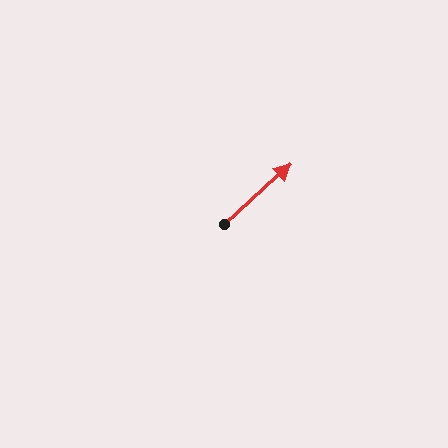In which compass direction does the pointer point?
Northeast.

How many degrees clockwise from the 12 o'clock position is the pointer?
Approximately 48 degrees.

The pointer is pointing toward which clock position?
Roughly 2 o'clock.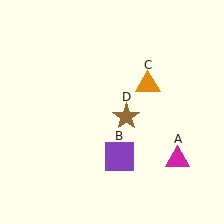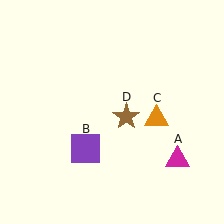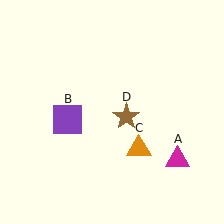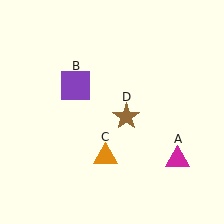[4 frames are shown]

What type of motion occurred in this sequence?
The purple square (object B), orange triangle (object C) rotated clockwise around the center of the scene.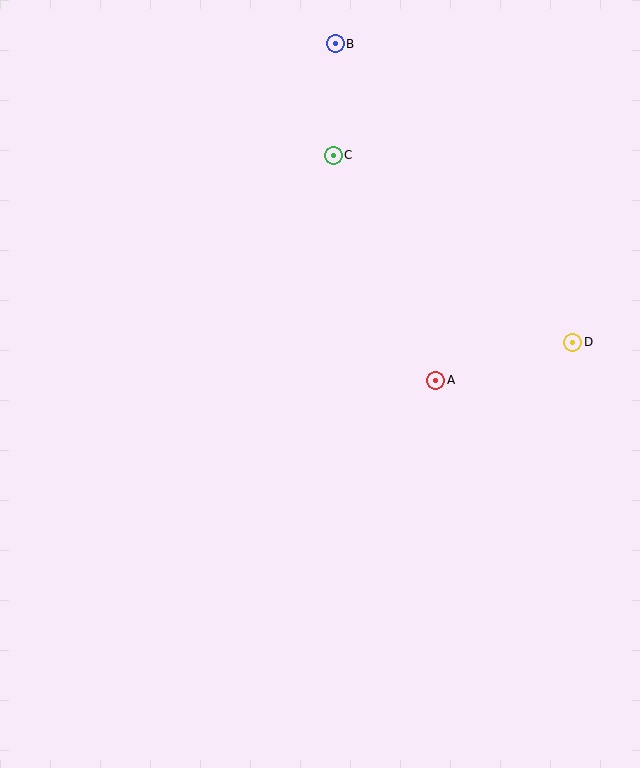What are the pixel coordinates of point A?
Point A is at (436, 380).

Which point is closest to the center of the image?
Point A at (436, 380) is closest to the center.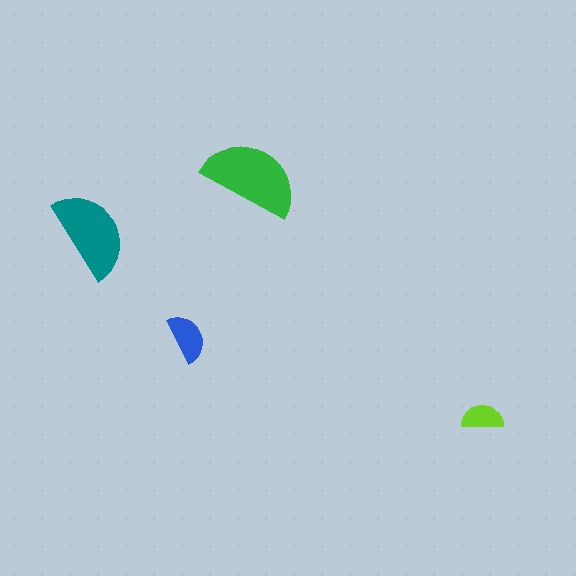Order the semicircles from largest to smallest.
the green one, the teal one, the blue one, the lime one.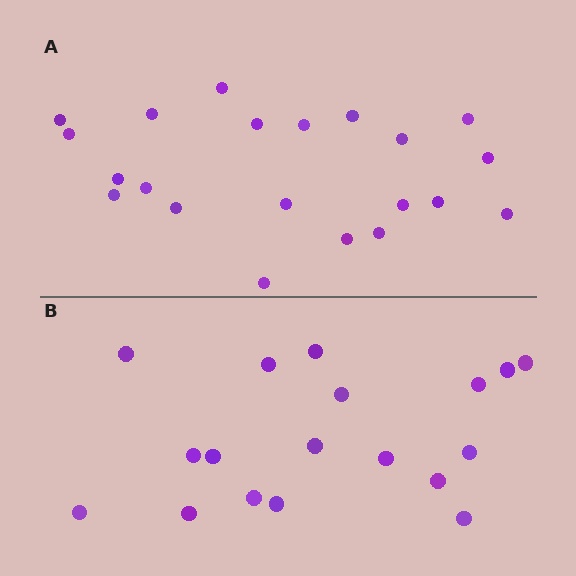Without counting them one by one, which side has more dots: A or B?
Region A (the top region) has more dots.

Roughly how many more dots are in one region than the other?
Region A has just a few more — roughly 2 or 3 more dots than region B.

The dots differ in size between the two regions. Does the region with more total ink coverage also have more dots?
No. Region B has more total ink coverage because its dots are larger, but region A actually contains more individual dots. Total area can be misleading — the number of items is what matters here.